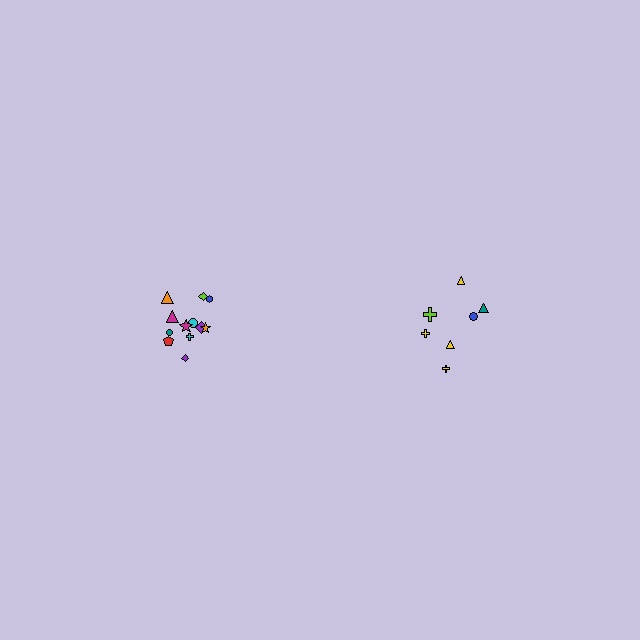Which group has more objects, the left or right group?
The left group.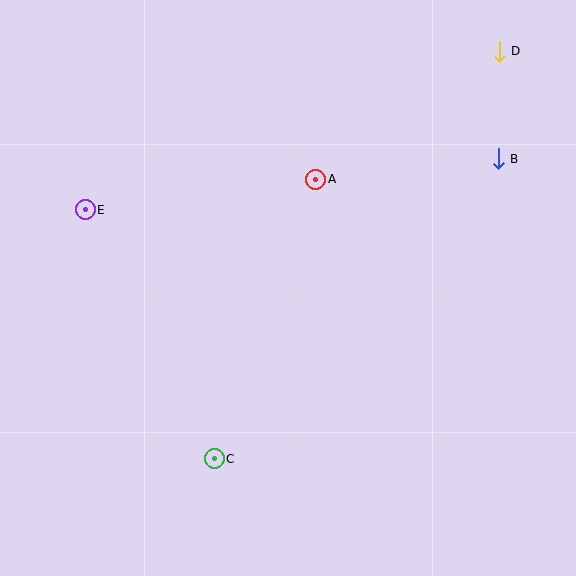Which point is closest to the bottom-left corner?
Point C is closest to the bottom-left corner.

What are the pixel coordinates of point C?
Point C is at (214, 459).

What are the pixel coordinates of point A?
Point A is at (316, 179).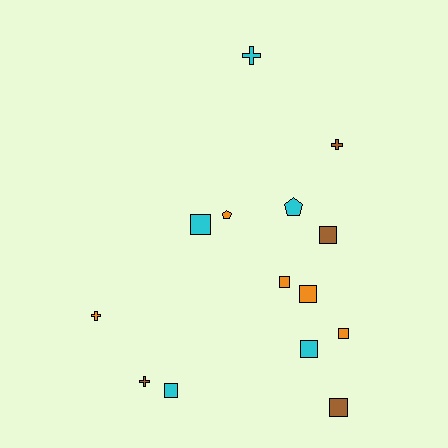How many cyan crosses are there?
There is 1 cyan cross.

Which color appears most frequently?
Orange, with 5 objects.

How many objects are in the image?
There are 14 objects.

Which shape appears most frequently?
Square, with 8 objects.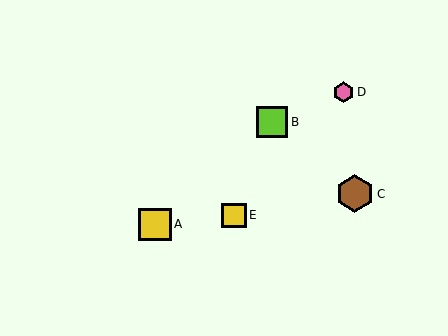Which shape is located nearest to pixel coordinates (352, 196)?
The brown hexagon (labeled C) at (355, 194) is nearest to that location.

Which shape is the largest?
The brown hexagon (labeled C) is the largest.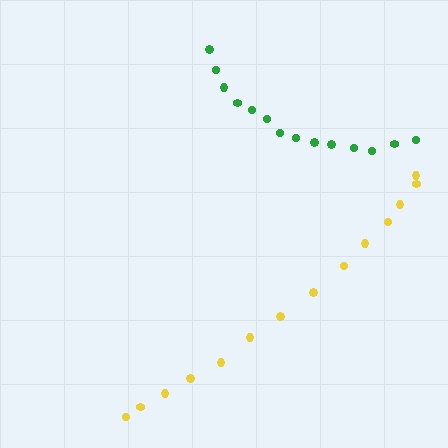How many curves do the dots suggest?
There are 2 distinct paths.